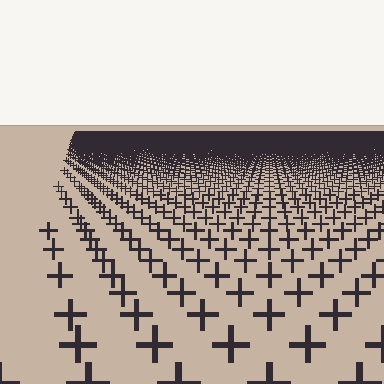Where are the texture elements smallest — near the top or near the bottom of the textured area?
Near the top.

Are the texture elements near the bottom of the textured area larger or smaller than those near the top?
Larger. Near the bottom, elements are closer to the viewer and appear at a bigger on-screen size.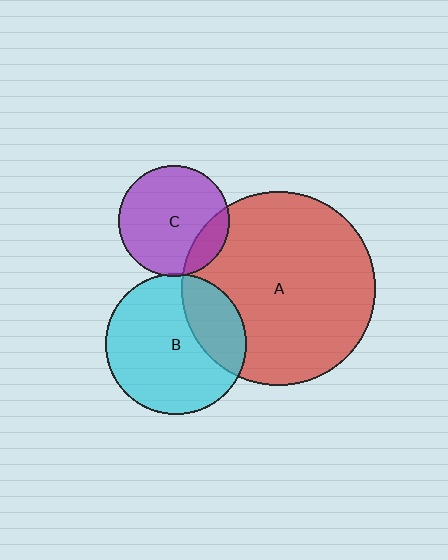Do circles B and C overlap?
Yes.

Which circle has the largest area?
Circle A (red).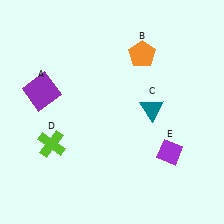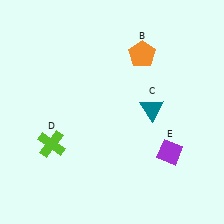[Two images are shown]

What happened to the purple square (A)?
The purple square (A) was removed in Image 2. It was in the top-left area of Image 1.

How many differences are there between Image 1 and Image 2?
There is 1 difference between the two images.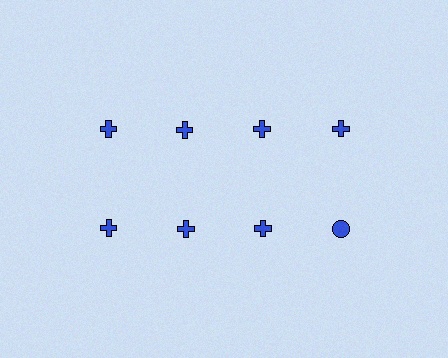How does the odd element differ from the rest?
It has a different shape: circle instead of cross.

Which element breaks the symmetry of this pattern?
The blue circle in the second row, second from right column breaks the symmetry. All other shapes are blue crosses.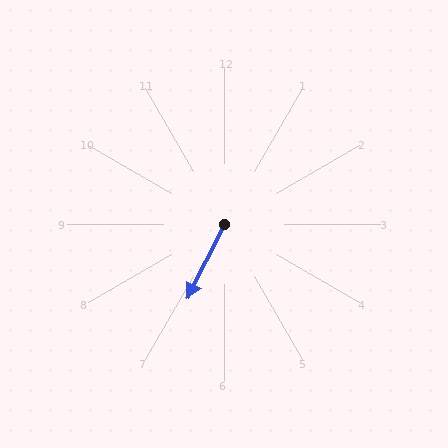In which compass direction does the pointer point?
Southwest.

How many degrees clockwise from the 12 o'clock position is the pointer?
Approximately 206 degrees.